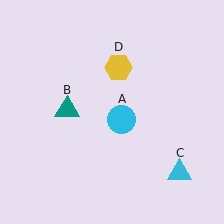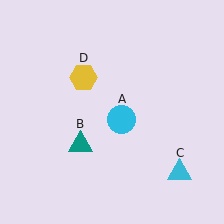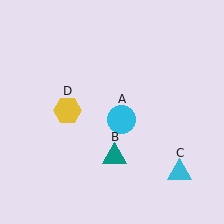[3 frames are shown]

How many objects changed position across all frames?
2 objects changed position: teal triangle (object B), yellow hexagon (object D).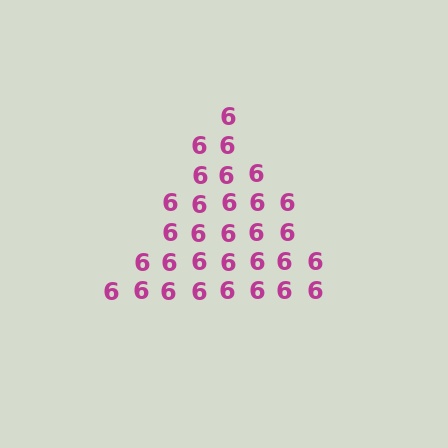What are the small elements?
The small elements are digit 6's.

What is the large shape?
The large shape is a triangle.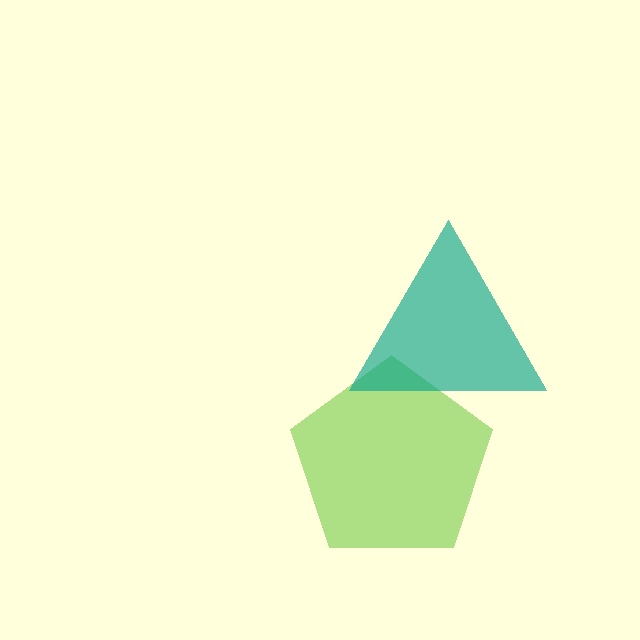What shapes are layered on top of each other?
The layered shapes are: a lime pentagon, a teal triangle.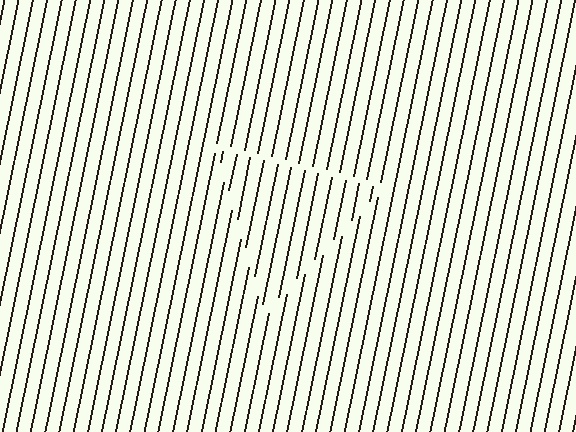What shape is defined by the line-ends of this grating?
An illusory triangle. The interior of the shape contains the same grating, shifted by half a period — the contour is defined by the phase discontinuity where line-ends from the inner and outer gratings abut.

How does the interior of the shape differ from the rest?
The interior of the shape contains the same grating, shifted by half a period — the contour is defined by the phase discontinuity where line-ends from the inner and outer gratings abut.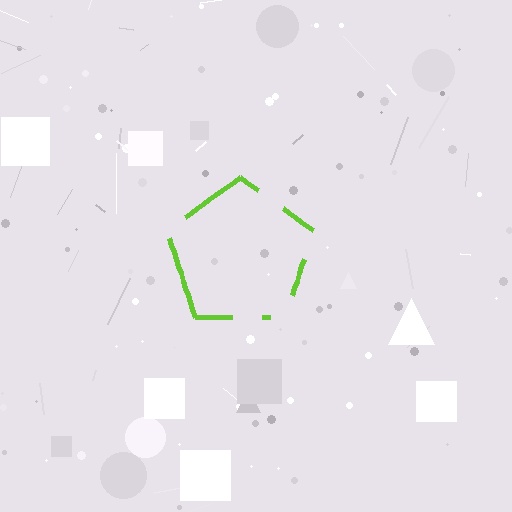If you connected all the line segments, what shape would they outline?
They would outline a pentagon.